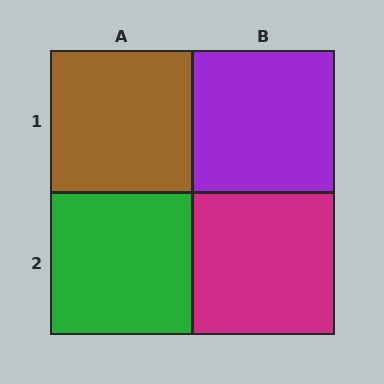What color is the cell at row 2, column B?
Magenta.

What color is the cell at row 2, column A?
Green.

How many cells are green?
1 cell is green.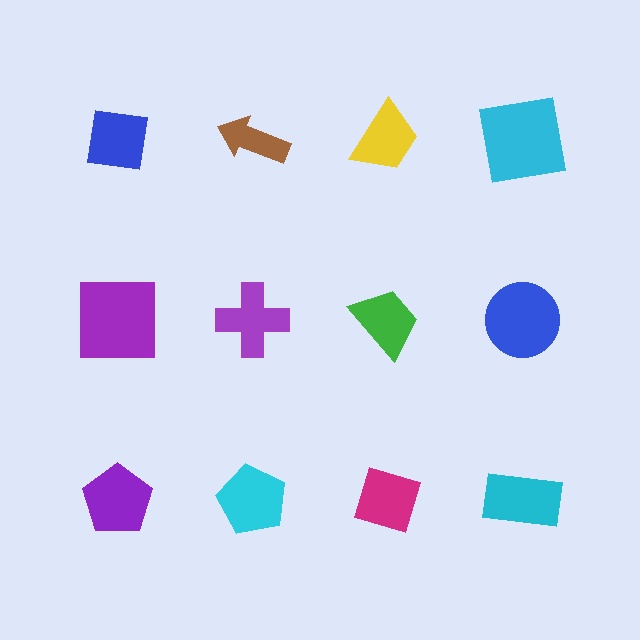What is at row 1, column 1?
A blue square.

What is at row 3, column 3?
A magenta diamond.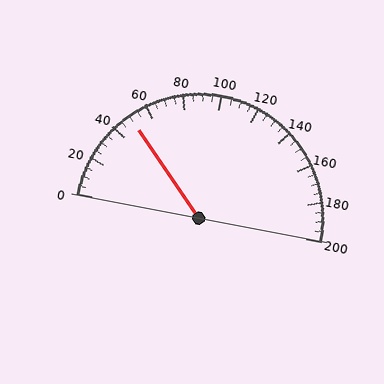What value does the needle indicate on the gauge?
The needle indicates approximately 50.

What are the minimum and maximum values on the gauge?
The gauge ranges from 0 to 200.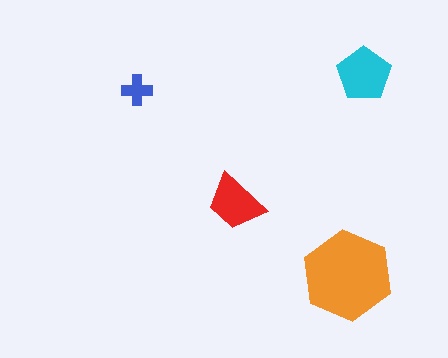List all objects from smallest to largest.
The blue cross, the red trapezoid, the cyan pentagon, the orange hexagon.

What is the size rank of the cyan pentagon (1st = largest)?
2nd.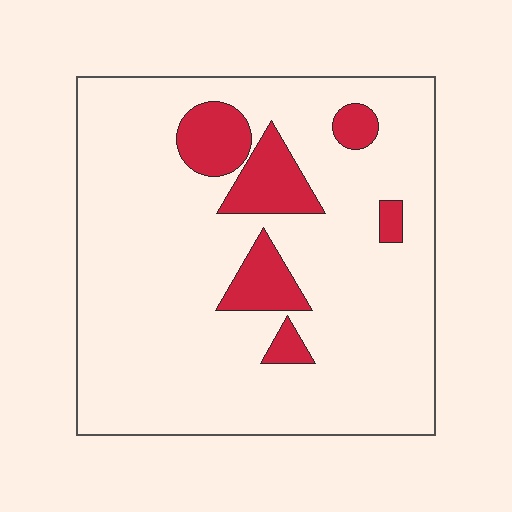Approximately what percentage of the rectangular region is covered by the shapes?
Approximately 15%.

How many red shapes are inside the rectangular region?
6.